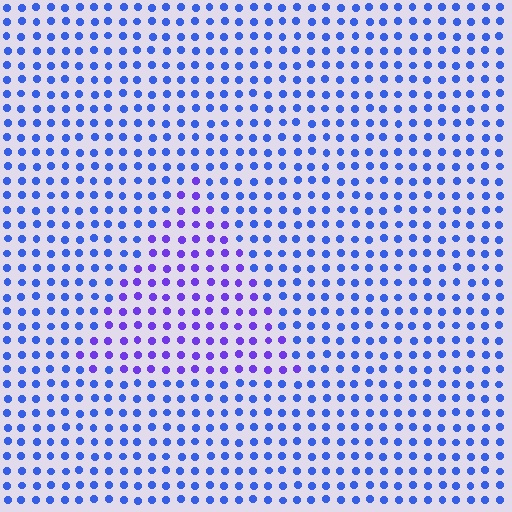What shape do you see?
I see a triangle.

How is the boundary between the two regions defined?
The boundary is defined purely by a slight shift in hue (about 34 degrees). Spacing, size, and orientation are identical on both sides.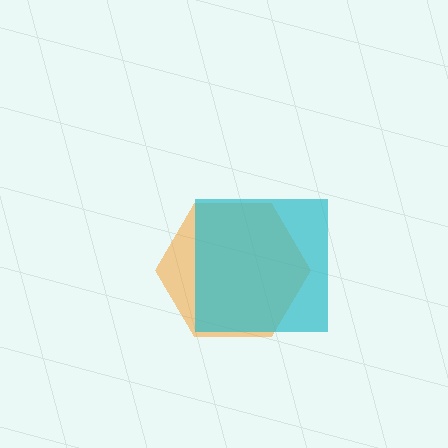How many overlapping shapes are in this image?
There are 2 overlapping shapes in the image.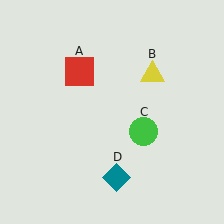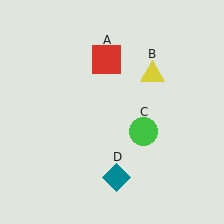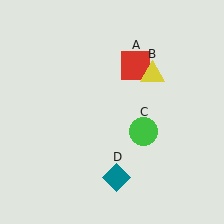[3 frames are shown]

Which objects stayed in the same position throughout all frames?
Yellow triangle (object B) and green circle (object C) and teal diamond (object D) remained stationary.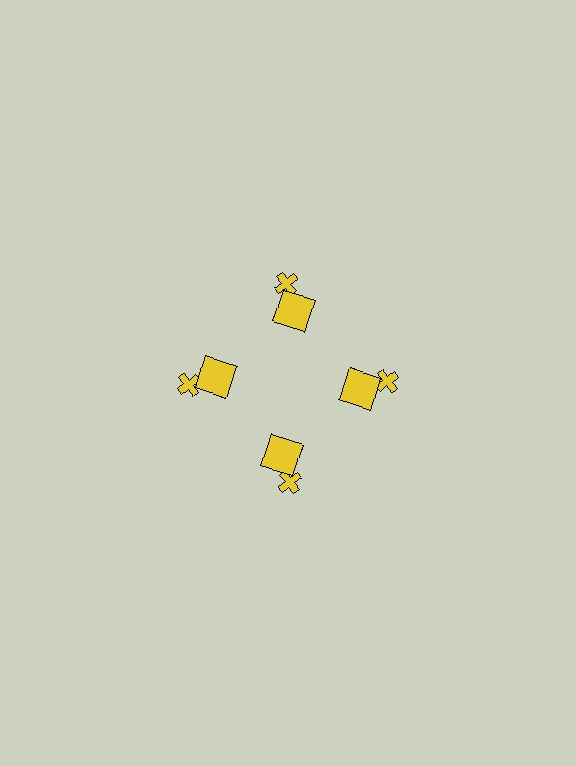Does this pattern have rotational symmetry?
Yes, this pattern has 4-fold rotational symmetry. It looks the same after rotating 90 degrees around the center.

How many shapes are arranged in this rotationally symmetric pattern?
There are 8 shapes, arranged in 4 groups of 2.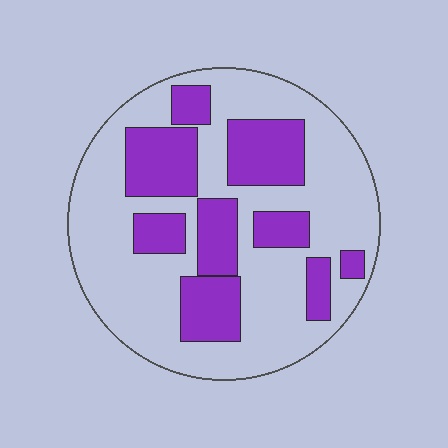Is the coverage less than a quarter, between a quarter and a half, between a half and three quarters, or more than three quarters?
Between a quarter and a half.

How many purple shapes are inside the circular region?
9.